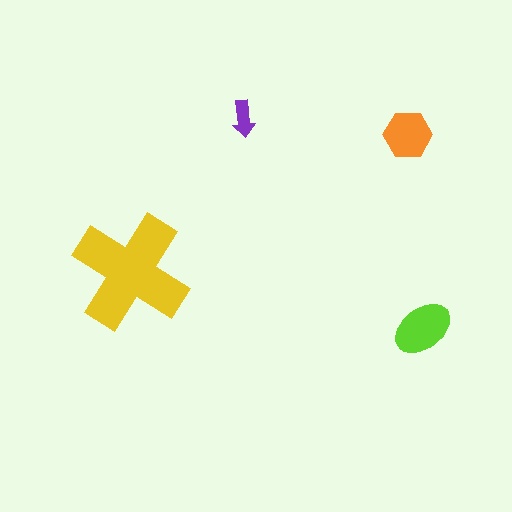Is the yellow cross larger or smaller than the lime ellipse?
Larger.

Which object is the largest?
The yellow cross.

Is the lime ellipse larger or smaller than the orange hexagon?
Larger.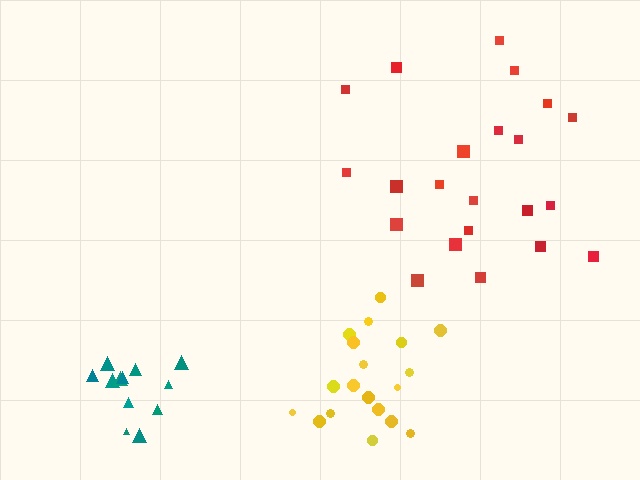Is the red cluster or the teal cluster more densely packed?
Teal.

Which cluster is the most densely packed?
Teal.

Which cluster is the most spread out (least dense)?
Red.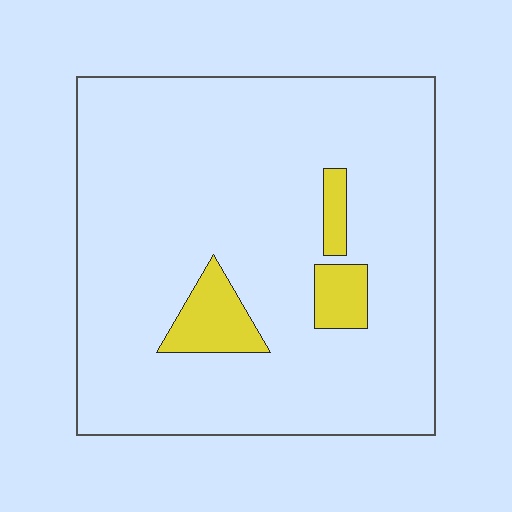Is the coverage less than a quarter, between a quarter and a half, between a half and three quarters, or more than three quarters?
Less than a quarter.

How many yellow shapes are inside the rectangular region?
3.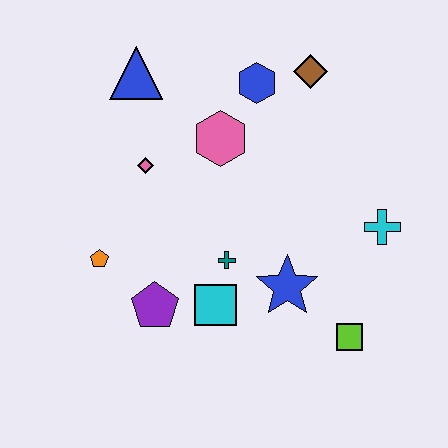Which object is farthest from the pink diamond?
The lime square is farthest from the pink diamond.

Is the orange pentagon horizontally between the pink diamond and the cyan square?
No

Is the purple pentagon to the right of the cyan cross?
No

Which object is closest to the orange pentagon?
The purple pentagon is closest to the orange pentagon.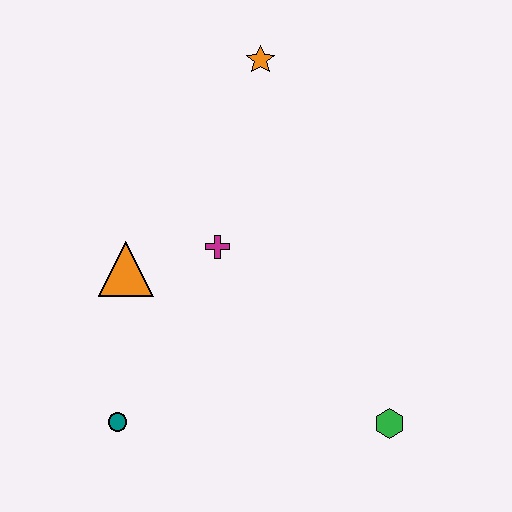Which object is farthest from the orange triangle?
The green hexagon is farthest from the orange triangle.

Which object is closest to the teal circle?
The orange triangle is closest to the teal circle.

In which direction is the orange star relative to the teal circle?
The orange star is above the teal circle.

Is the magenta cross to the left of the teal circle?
No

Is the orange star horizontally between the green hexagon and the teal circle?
Yes